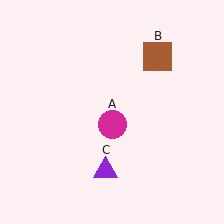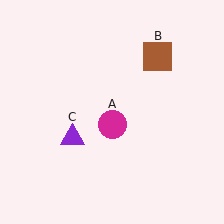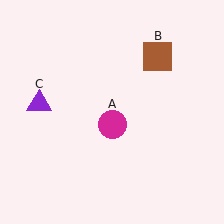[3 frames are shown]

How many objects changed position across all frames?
1 object changed position: purple triangle (object C).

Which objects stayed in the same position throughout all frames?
Magenta circle (object A) and brown square (object B) remained stationary.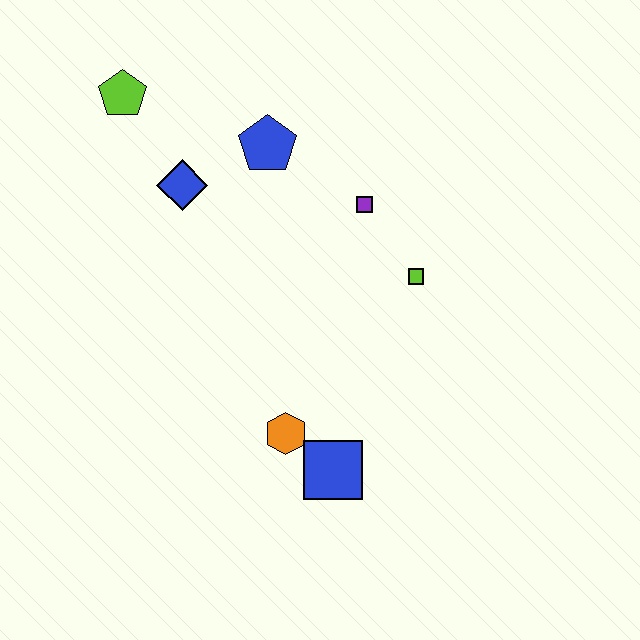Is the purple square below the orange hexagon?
No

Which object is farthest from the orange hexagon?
The lime pentagon is farthest from the orange hexagon.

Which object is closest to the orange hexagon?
The blue square is closest to the orange hexagon.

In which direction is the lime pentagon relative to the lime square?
The lime pentagon is to the left of the lime square.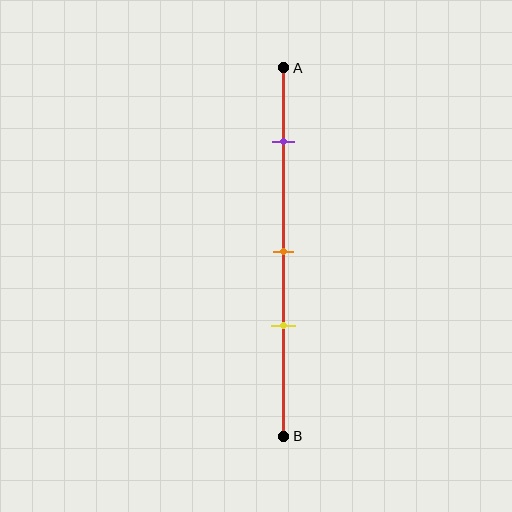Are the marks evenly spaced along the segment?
No, the marks are not evenly spaced.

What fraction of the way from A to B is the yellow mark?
The yellow mark is approximately 70% (0.7) of the way from A to B.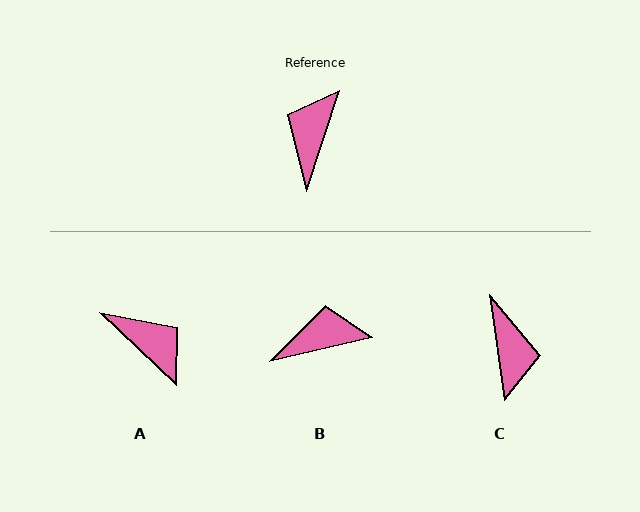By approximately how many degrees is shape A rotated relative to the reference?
Approximately 115 degrees clockwise.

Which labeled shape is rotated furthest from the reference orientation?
C, about 154 degrees away.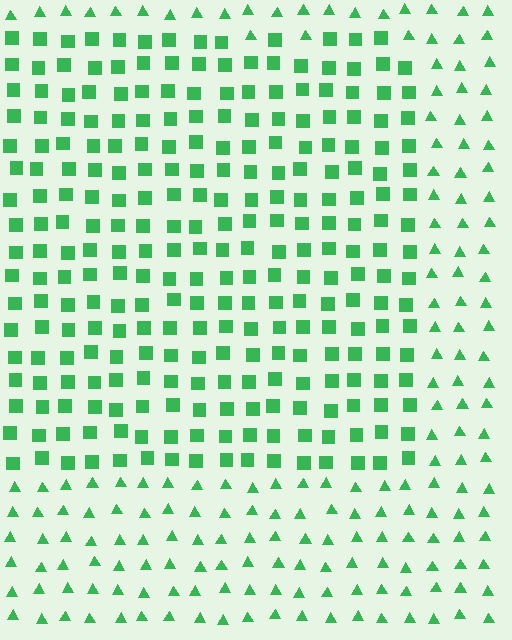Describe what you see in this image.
The image is filled with small green elements arranged in a uniform grid. A rectangle-shaped region contains squares, while the surrounding area contains triangles. The boundary is defined purely by the change in element shape.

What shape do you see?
I see a rectangle.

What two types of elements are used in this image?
The image uses squares inside the rectangle region and triangles outside it.